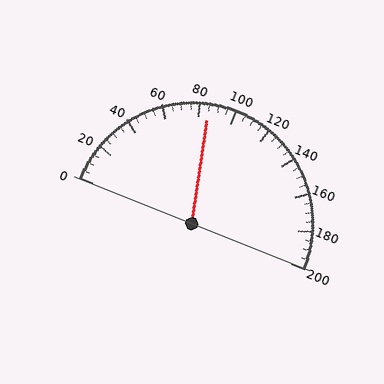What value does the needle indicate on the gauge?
The needle indicates approximately 85.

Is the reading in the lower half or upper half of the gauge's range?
The reading is in the lower half of the range (0 to 200).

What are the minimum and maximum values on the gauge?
The gauge ranges from 0 to 200.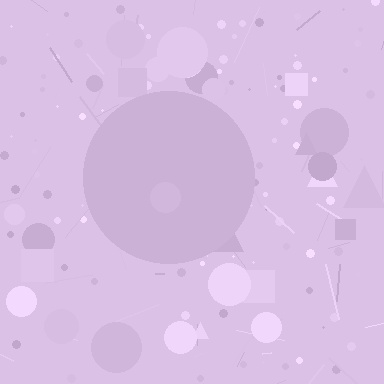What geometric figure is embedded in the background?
A circle is embedded in the background.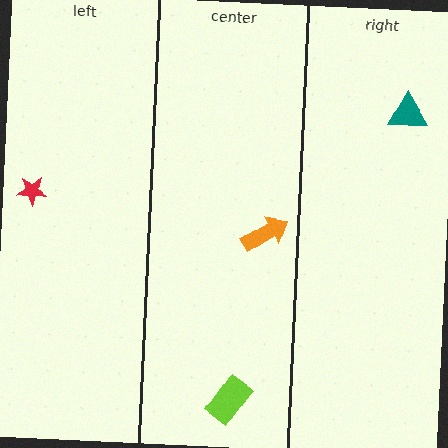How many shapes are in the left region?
1.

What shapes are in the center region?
The orange arrow, the lime rectangle.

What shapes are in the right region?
The teal triangle.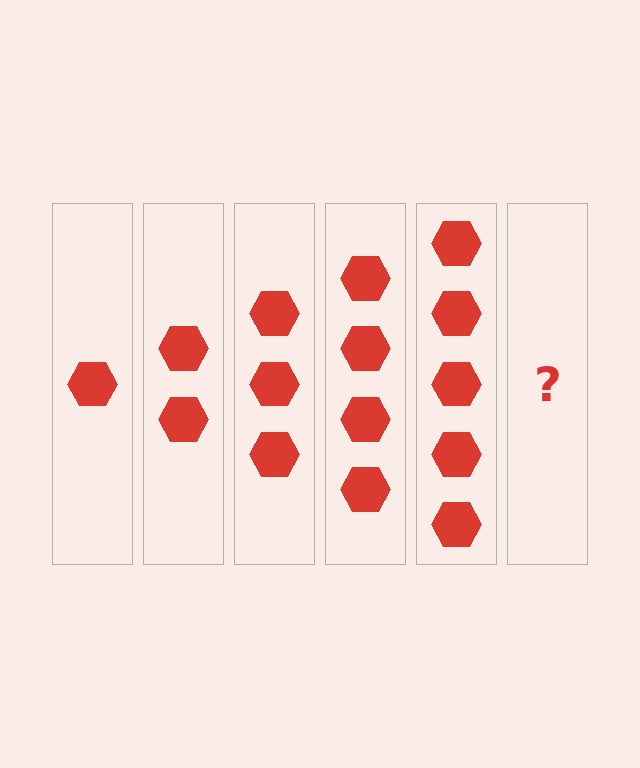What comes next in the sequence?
The next element should be 6 hexagons.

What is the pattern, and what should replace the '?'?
The pattern is that each step adds one more hexagon. The '?' should be 6 hexagons.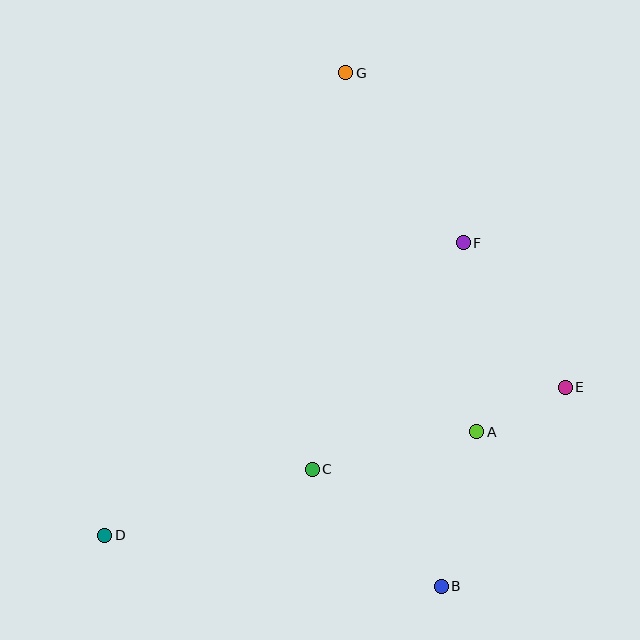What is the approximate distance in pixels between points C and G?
The distance between C and G is approximately 398 pixels.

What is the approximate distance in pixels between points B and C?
The distance between B and C is approximately 174 pixels.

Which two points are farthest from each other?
Points B and G are farthest from each other.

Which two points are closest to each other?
Points A and E are closest to each other.